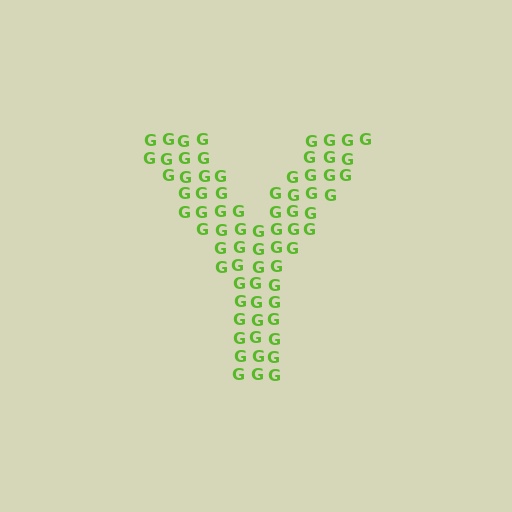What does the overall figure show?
The overall figure shows the letter Y.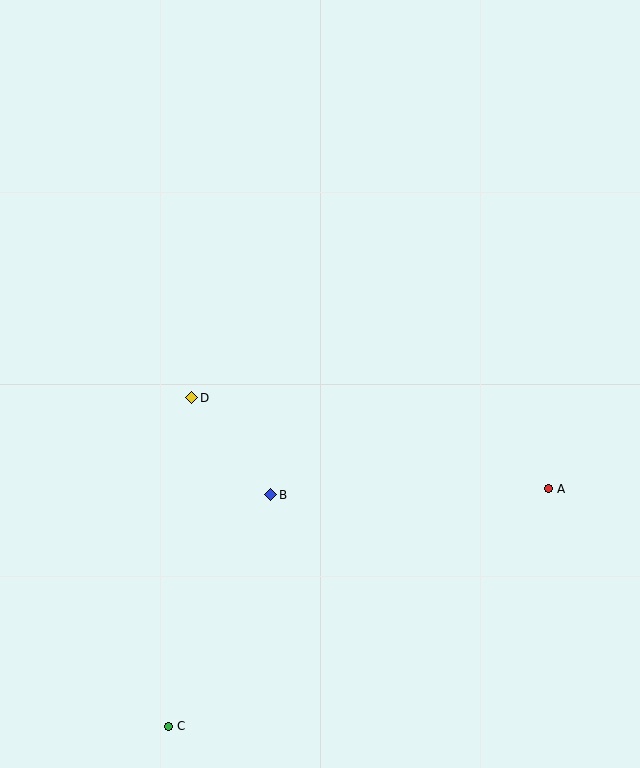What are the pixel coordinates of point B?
Point B is at (271, 495).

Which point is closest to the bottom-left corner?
Point C is closest to the bottom-left corner.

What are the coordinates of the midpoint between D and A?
The midpoint between D and A is at (370, 443).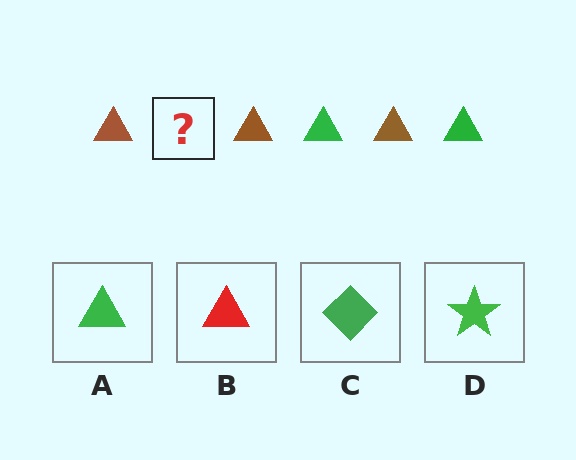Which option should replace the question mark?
Option A.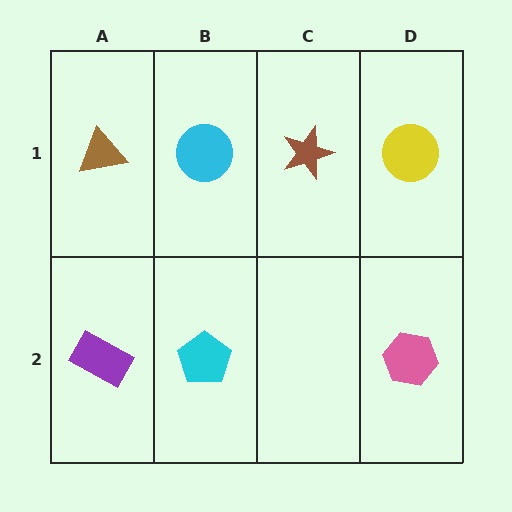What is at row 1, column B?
A cyan circle.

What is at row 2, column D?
A pink hexagon.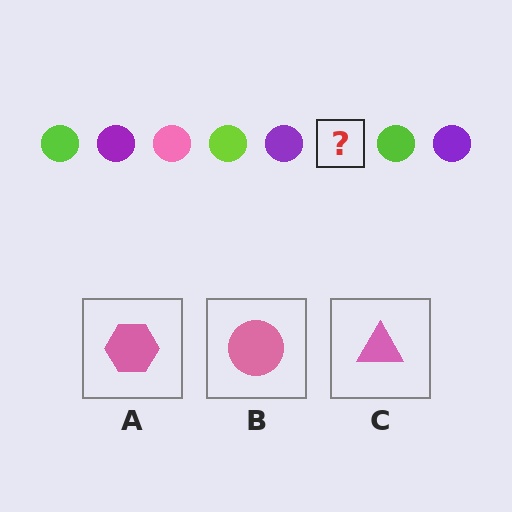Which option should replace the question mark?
Option B.